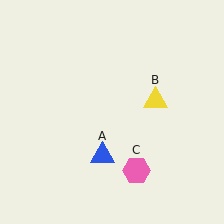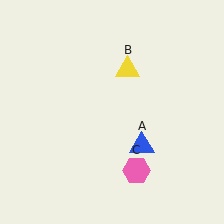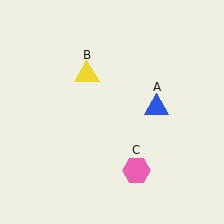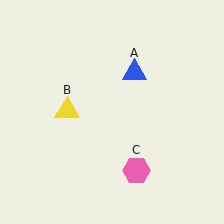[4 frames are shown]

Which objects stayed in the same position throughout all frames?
Pink hexagon (object C) remained stationary.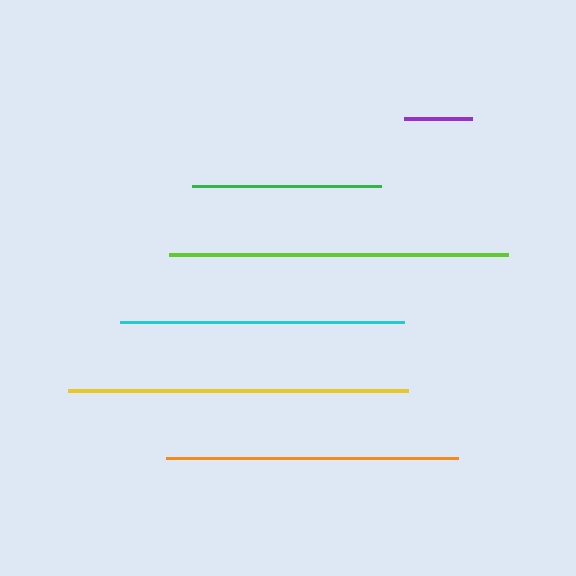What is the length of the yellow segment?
The yellow segment is approximately 340 pixels long.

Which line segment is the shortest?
The purple line is the shortest at approximately 67 pixels.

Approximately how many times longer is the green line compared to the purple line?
The green line is approximately 2.8 times the length of the purple line.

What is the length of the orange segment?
The orange segment is approximately 293 pixels long.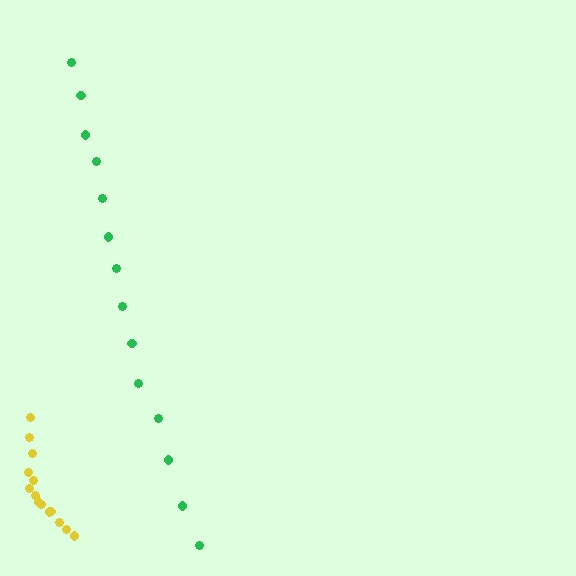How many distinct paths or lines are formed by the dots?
There are 2 distinct paths.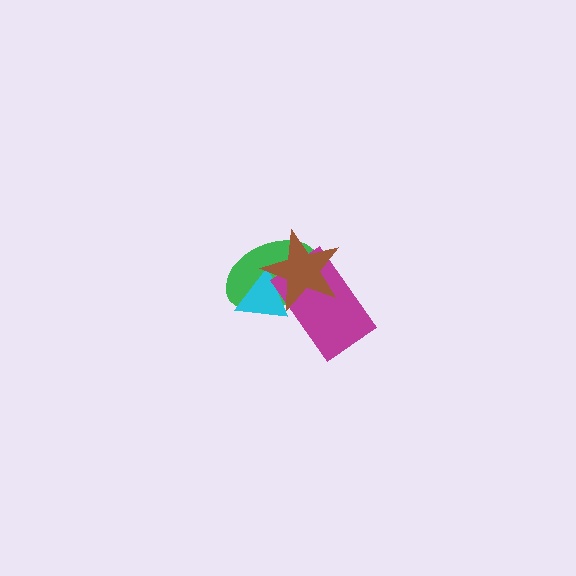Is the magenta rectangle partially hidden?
Yes, it is partially covered by another shape.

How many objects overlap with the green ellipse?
3 objects overlap with the green ellipse.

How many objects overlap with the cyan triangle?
3 objects overlap with the cyan triangle.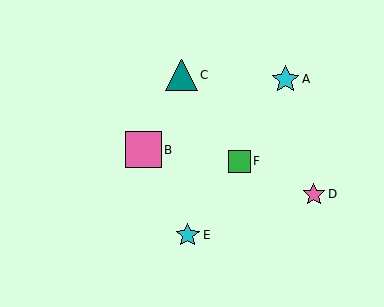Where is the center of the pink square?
The center of the pink square is at (143, 150).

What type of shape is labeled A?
Shape A is a cyan star.